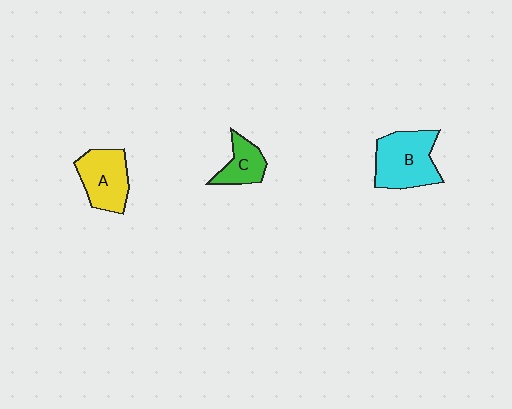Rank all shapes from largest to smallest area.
From largest to smallest: B (cyan), A (yellow), C (green).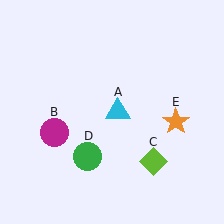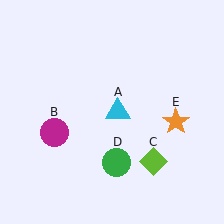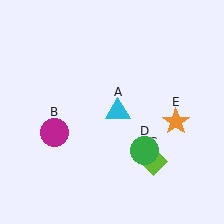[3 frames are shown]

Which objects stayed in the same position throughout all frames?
Cyan triangle (object A) and magenta circle (object B) and lime diamond (object C) and orange star (object E) remained stationary.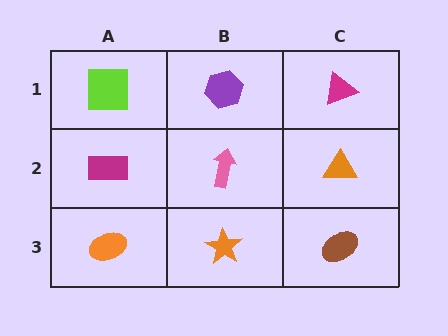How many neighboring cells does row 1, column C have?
2.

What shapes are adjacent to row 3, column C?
An orange triangle (row 2, column C), an orange star (row 3, column B).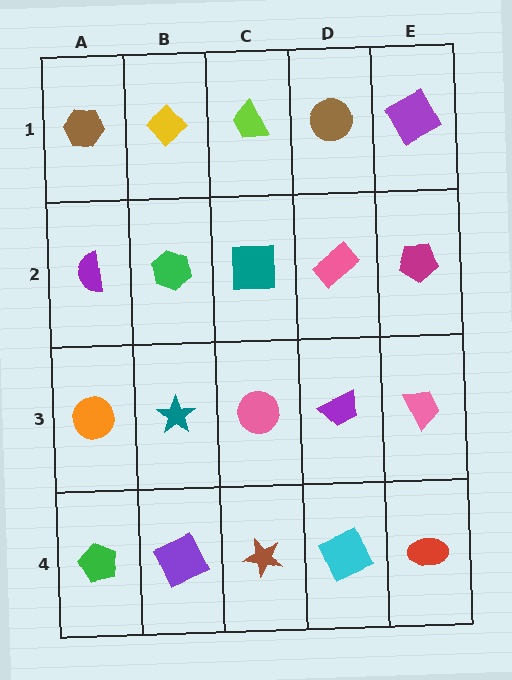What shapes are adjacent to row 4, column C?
A pink circle (row 3, column C), a purple square (row 4, column B), a cyan square (row 4, column D).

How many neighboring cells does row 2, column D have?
4.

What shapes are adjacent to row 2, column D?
A brown circle (row 1, column D), a purple trapezoid (row 3, column D), a teal square (row 2, column C), a magenta pentagon (row 2, column E).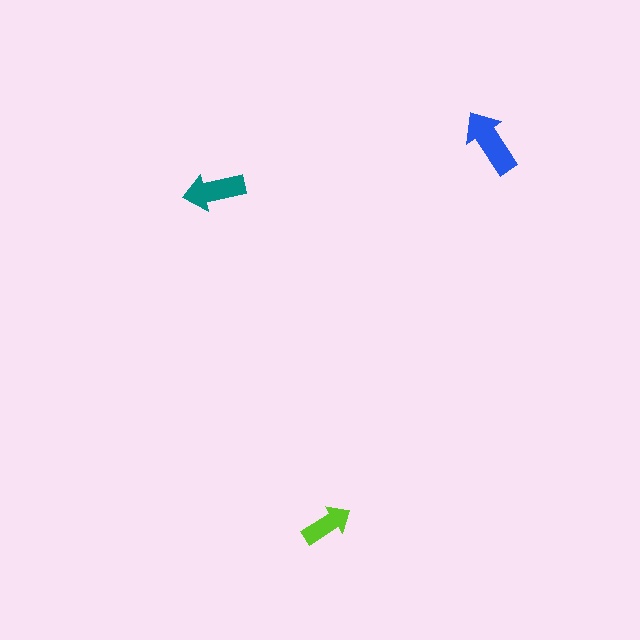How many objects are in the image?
There are 3 objects in the image.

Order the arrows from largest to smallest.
the blue one, the teal one, the lime one.